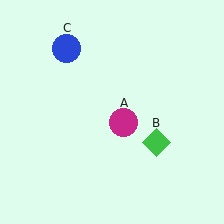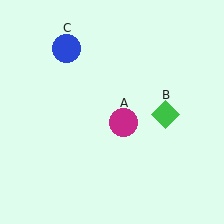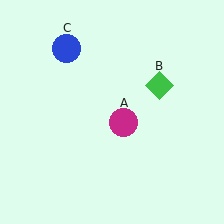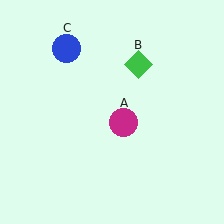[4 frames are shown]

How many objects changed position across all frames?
1 object changed position: green diamond (object B).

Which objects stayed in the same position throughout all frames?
Magenta circle (object A) and blue circle (object C) remained stationary.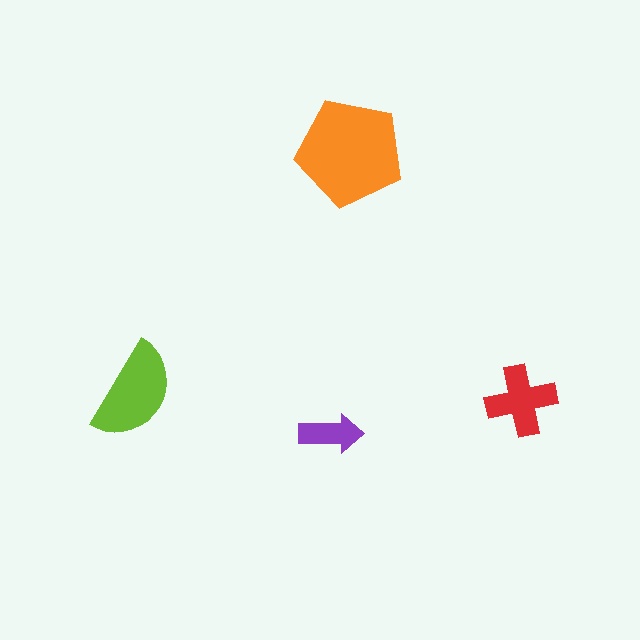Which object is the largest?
The orange pentagon.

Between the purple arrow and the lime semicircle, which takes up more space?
The lime semicircle.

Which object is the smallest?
The purple arrow.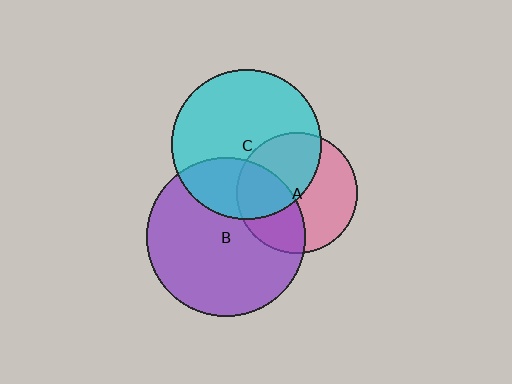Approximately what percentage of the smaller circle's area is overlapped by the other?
Approximately 40%.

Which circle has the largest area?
Circle B (purple).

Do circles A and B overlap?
Yes.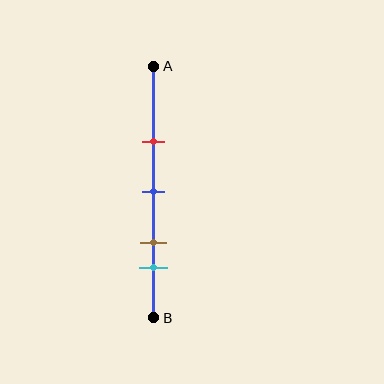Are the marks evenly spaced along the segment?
No, the marks are not evenly spaced.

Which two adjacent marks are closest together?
The brown and cyan marks are the closest adjacent pair.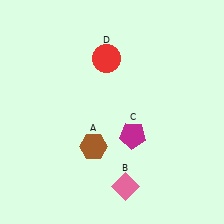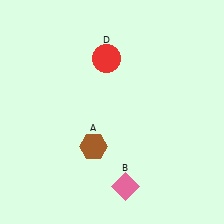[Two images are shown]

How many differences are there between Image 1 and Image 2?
There is 1 difference between the two images.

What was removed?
The magenta pentagon (C) was removed in Image 2.